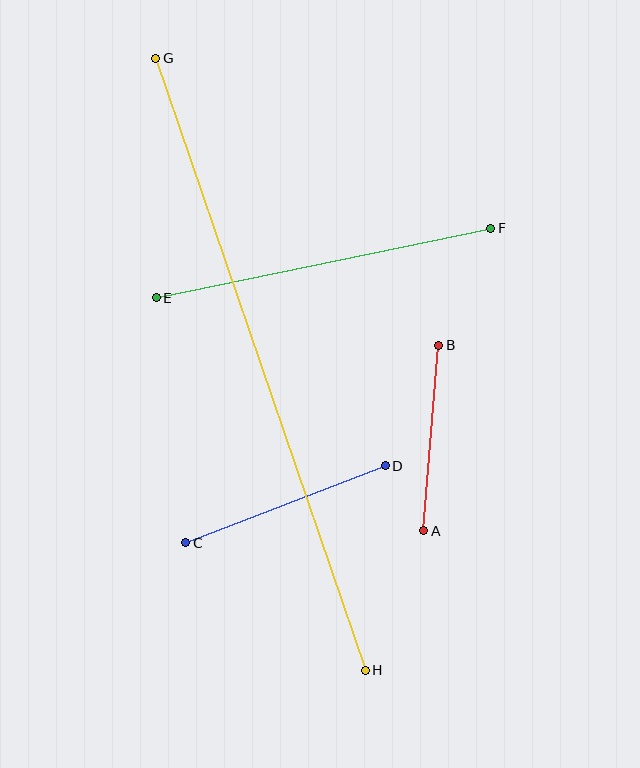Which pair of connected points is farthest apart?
Points G and H are farthest apart.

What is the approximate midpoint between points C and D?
The midpoint is at approximately (286, 504) pixels.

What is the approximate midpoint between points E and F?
The midpoint is at approximately (324, 263) pixels.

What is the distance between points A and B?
The distance is approximately 186 pixels.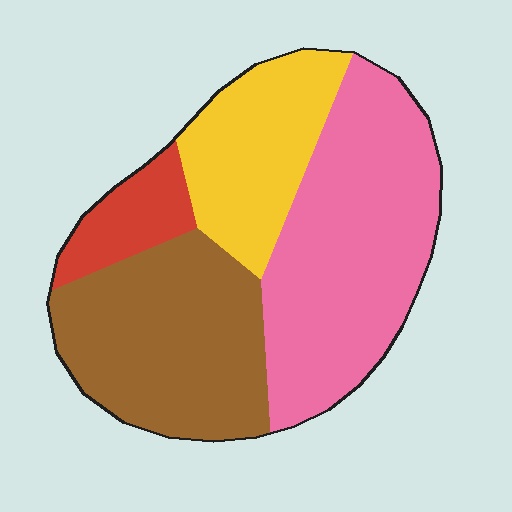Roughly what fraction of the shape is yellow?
Yellow takes up between a sixth and a third of the shape.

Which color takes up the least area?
Red, at roughly 10%.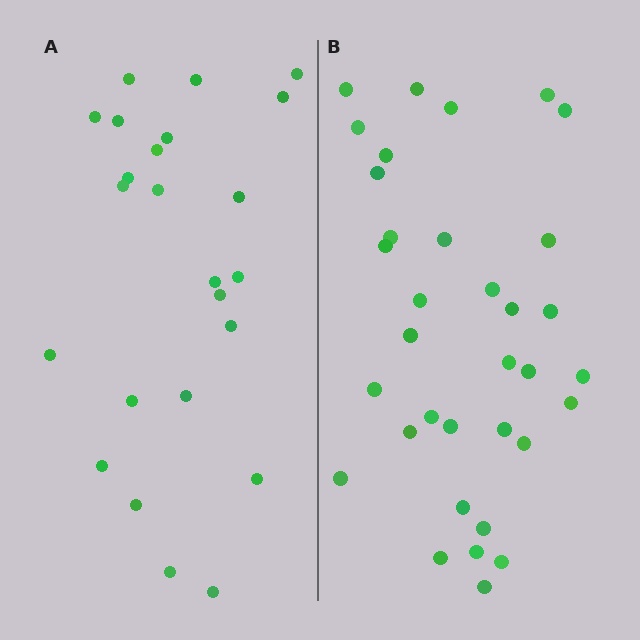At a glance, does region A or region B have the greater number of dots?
Region B (the right region) has more dots.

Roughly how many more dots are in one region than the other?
Region B has roughly 10 or so more dots than region A.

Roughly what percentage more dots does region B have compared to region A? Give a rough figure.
About 40% more.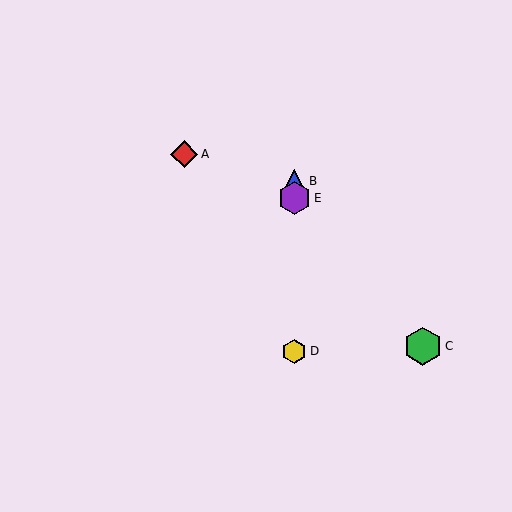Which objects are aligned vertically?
Objects B, D, E are aligned vertically.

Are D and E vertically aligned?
Yes, both are at x≈294.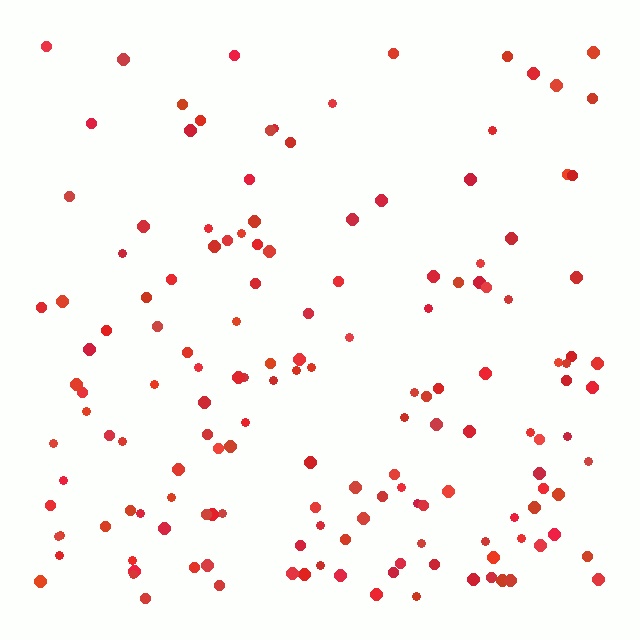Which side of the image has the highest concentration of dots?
The bottom.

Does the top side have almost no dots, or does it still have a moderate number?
Still a moderate number, just noticeably fewer than the bottom.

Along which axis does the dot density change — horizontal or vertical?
Vertical.